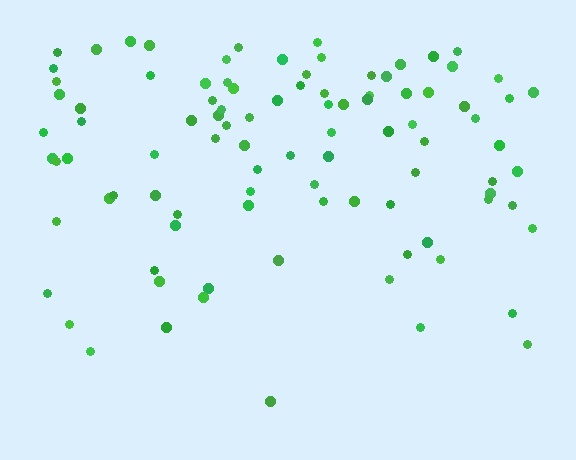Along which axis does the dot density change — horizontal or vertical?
Vertical.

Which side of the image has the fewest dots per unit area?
The bottom.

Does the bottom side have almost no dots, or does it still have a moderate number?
Still a moderate number, just noticeably fewer than the top.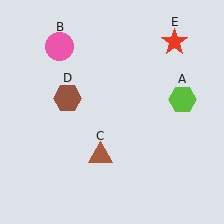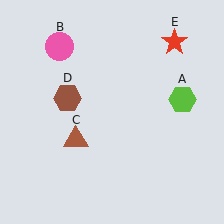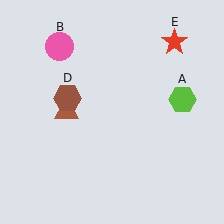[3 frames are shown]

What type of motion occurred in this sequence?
The brown triangle (object C) rotated clockwise around the center of the scene.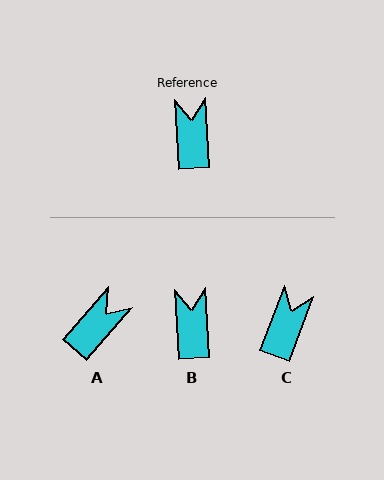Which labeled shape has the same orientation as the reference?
B.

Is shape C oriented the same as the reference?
No, it is off by about 24 degrees.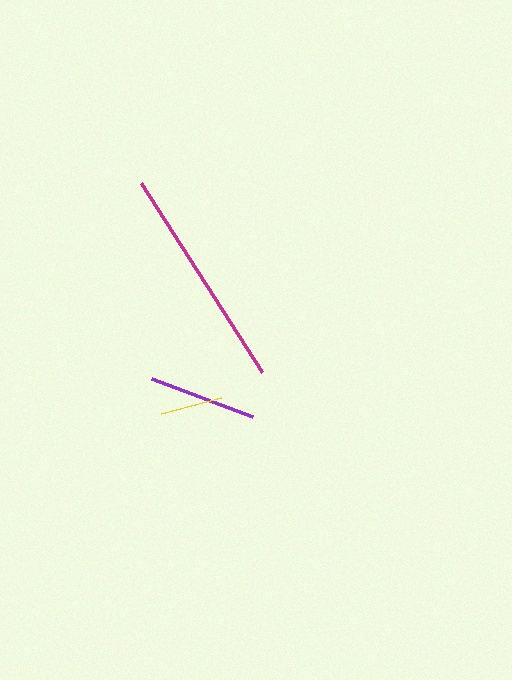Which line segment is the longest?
The magenta line is the longest at approximately 225 pixels.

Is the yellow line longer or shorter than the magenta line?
The magenta line is longer than the yellow line.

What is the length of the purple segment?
The purple segment is approximately 108 pixels long.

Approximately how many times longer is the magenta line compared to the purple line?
The magenta line is approximately 2.1 times the length of the purple line.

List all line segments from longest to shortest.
From longest to shortest: magenta, purple, yellow.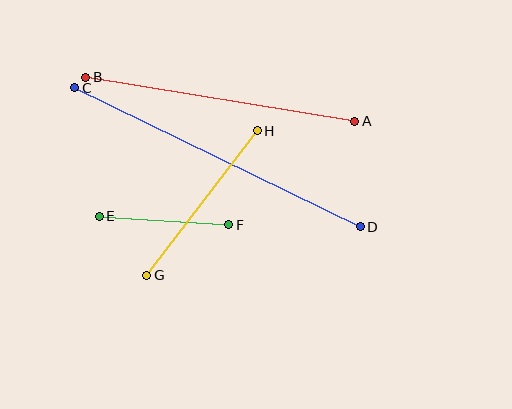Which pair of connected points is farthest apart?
Points C and D are farthest apart.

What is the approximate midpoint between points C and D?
The midpoint is at approximately (218, 157) pixels.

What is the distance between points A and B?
The distance is approximately 272 pixels.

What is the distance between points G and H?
The distance is approximately 182 pixels.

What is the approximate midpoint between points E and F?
The midpoint is at approximately (164, 220) pixels.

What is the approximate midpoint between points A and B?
The midpoint is at approximately (220, 99) pixels.